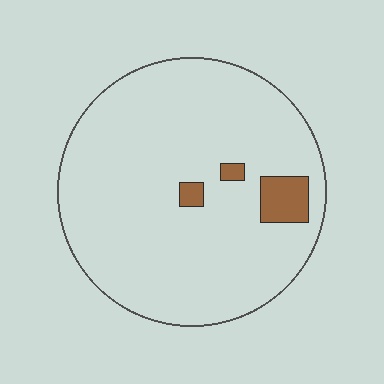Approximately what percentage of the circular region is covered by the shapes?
Approximately 5%.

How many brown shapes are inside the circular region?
3.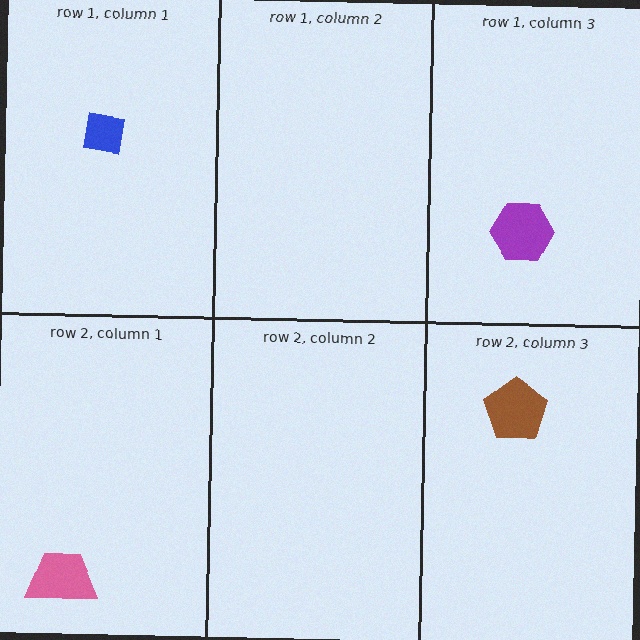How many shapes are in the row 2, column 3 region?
1.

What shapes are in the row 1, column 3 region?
The purple hexagon.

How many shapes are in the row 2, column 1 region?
1.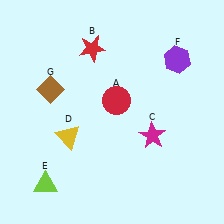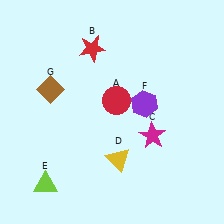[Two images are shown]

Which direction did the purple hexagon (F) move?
The purple hexagon (F) moved down.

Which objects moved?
The objects that moved are: the yellow triangle (D), the purple hexagon (F).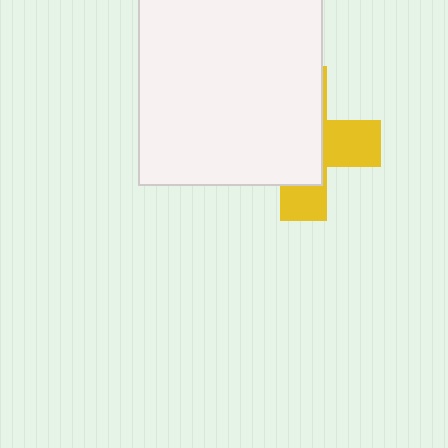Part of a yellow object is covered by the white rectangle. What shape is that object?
It is a cross.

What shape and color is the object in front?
The object in front is a white rectangle.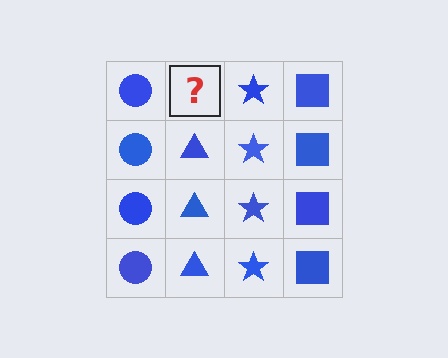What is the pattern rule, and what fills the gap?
The rule is that each column has a consistent shape. The gap should be filled with a blue triangle.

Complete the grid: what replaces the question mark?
The question mark should be replaced with a blue triangle.